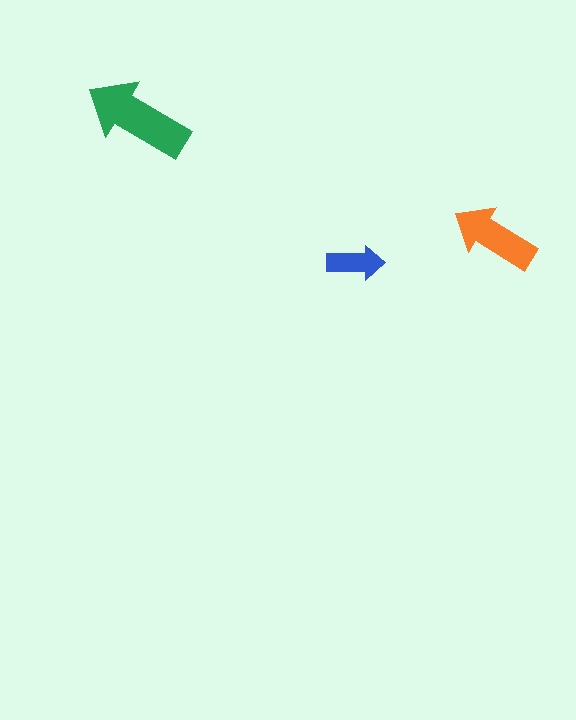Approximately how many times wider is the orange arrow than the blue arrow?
About 1.5 times wider.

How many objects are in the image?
There are 3 objects in the image.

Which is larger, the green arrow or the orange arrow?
The green one.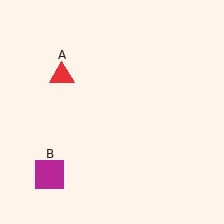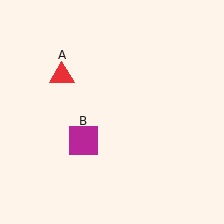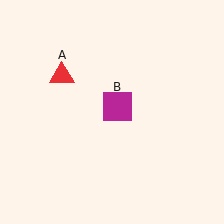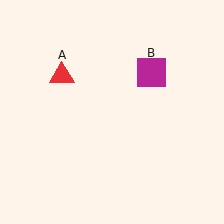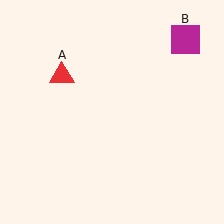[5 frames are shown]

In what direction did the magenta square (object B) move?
The magenta square (object B) moved up and to the right.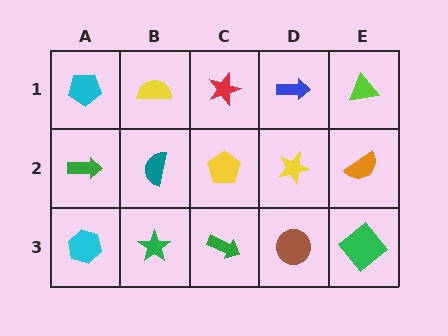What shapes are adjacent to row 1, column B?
A teal semicircle (row 2, column B), a cyan pentagon (row 1, column A), a red star (row 1, column C).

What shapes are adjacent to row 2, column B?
A yellow semicircle (row 1, column B), a green star (row 3, column B), a green arrow (row 2, column A), a yellow pentagon (row 2, column C).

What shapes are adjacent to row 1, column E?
An orange semicircle (row 2, column E), a blue arrow (row 1, column D).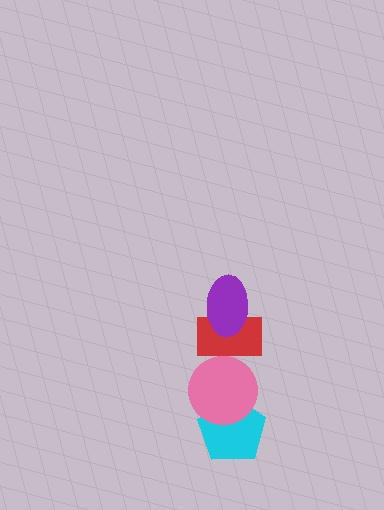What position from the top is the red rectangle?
The red rectangle is 2nd from the top.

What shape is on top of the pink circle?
The red rectangle is on top of the pink circle.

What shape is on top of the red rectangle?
The purple ellipse is on top of the red rectangle.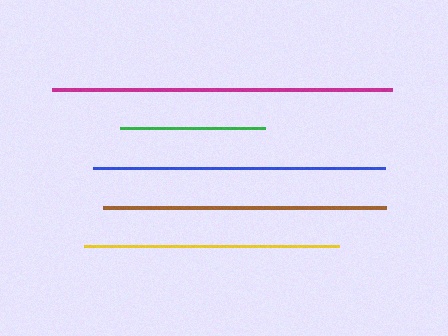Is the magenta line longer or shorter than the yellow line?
The magenta line is longer than the yellow line.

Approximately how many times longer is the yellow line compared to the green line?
The yellow line is approximately 1.8 times the length of the green line.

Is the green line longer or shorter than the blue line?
The blue line is longer than the green line.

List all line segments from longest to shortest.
From longest to shortest: magenta, blue, brown, yellow, green.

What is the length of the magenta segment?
The magenta segment is approximately 340 pixels long.